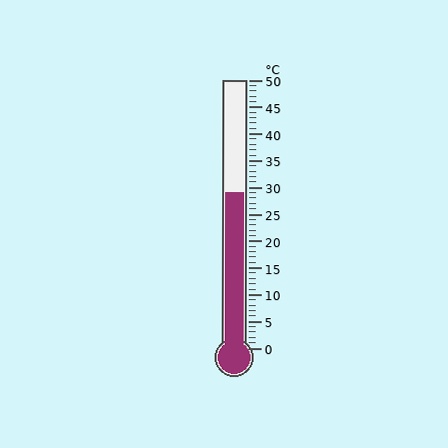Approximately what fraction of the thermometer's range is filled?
The thermometer is filled to approximately 60% of its range.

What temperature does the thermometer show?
The thermometer shows approximately 29°C.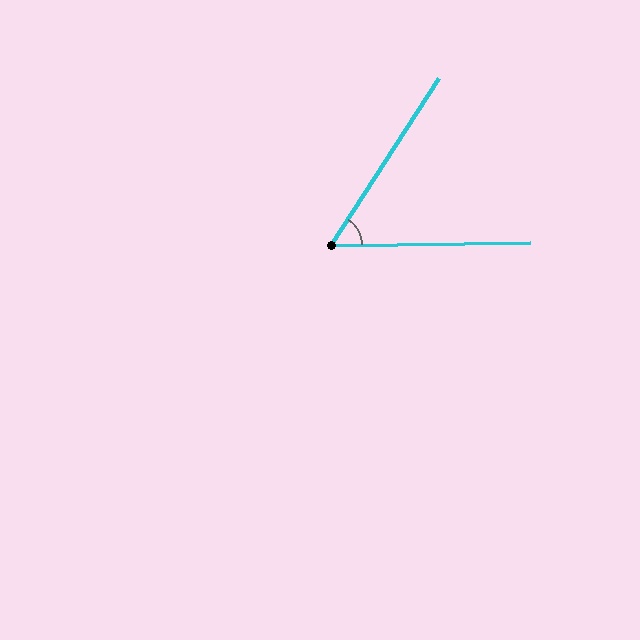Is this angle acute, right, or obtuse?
It is acute.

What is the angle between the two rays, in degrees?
Approximately 56 degrees.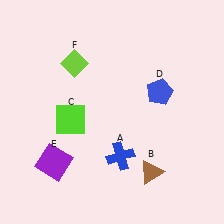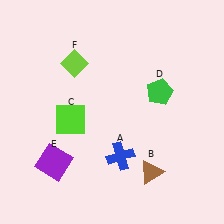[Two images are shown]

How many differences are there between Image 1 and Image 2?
There is 1 difference between the two images.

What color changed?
The pentagon (D) changed from blue in Image 1 to green in Image 2.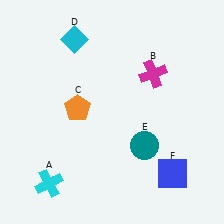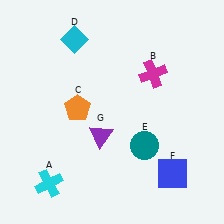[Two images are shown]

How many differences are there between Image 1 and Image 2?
There is 1 difference between the two images.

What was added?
A purple triangle (G) was added in Image 2.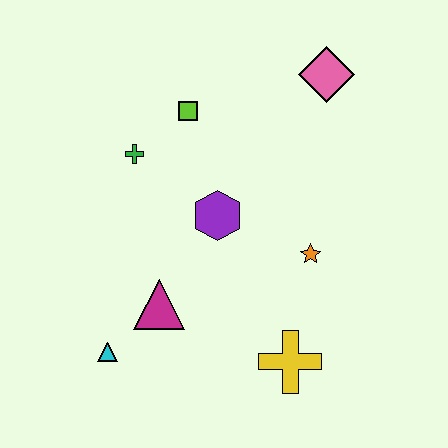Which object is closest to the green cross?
The lime square is closest to the green cross.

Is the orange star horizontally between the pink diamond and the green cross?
Yes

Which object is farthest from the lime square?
The yellow cross is farthest from the lime square.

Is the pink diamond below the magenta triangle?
No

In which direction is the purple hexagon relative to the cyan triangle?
The purple hexagon is above the cyan triangle.